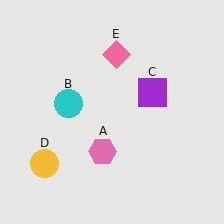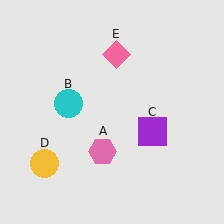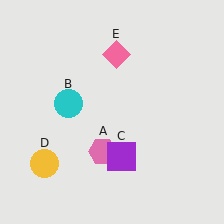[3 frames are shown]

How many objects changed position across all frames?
1 object changed position: purple square (object C).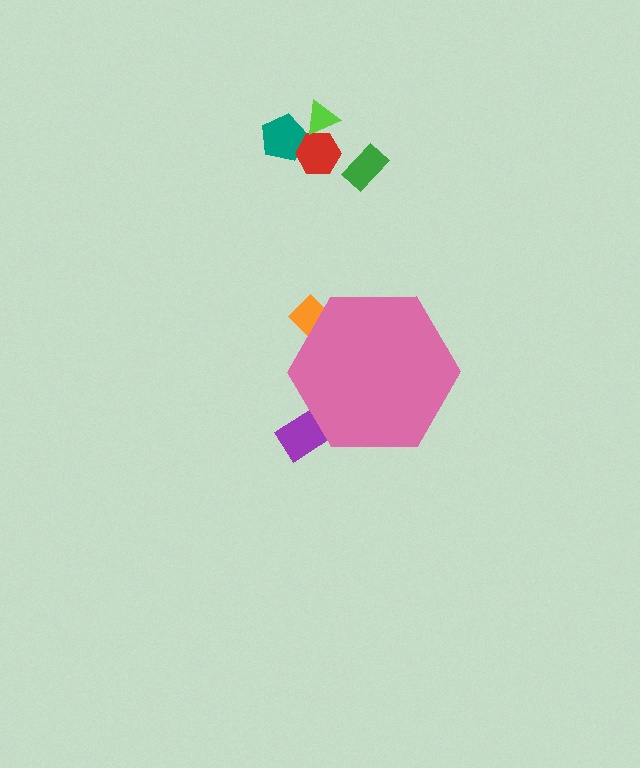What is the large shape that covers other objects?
A pink hexagon.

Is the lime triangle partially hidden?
No, the lime triangle is fully visible.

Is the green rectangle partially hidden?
No, the green rectangle is fully visible.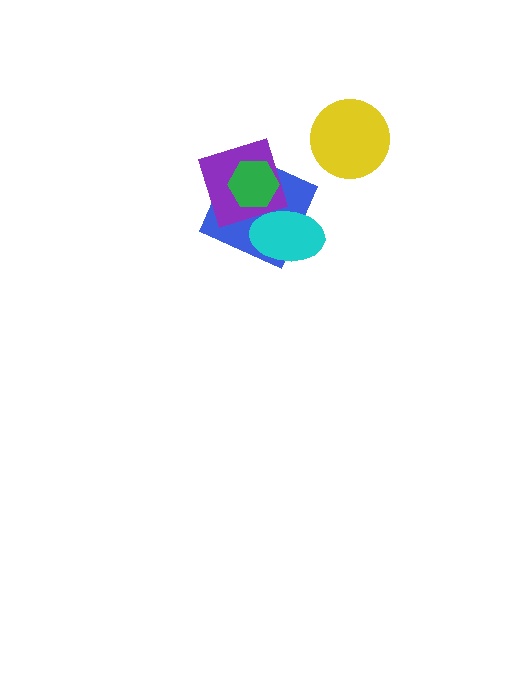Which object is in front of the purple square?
The green hexagon is in front of the purple square.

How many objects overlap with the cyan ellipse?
1 object overlaps with the cyan ellipse.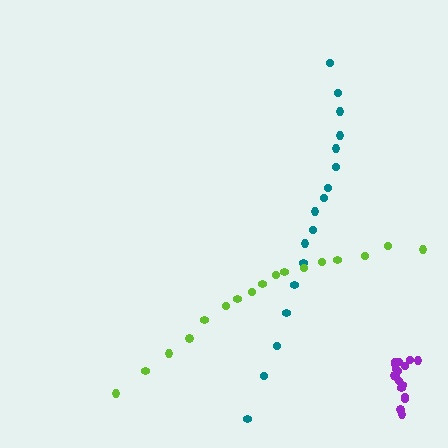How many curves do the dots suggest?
There are 3 distinct paths.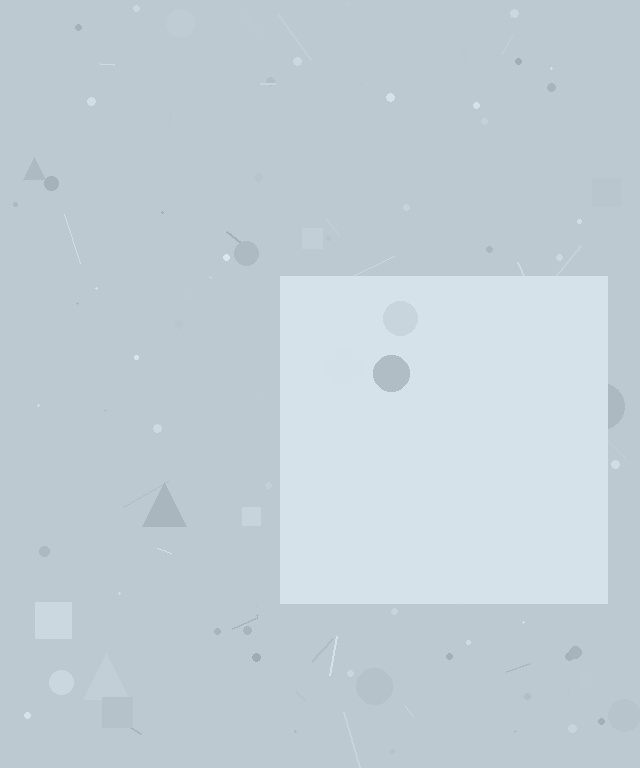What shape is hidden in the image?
A square is hidden in the image.